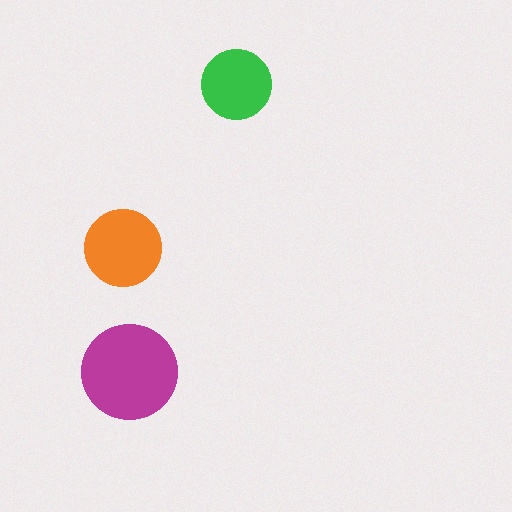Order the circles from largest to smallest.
the magenta one, the orange one, the green one.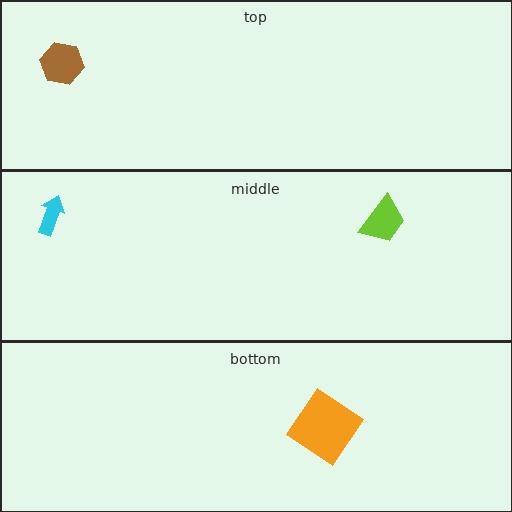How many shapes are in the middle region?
2.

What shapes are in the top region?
The brown hexagon.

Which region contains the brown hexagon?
The top region.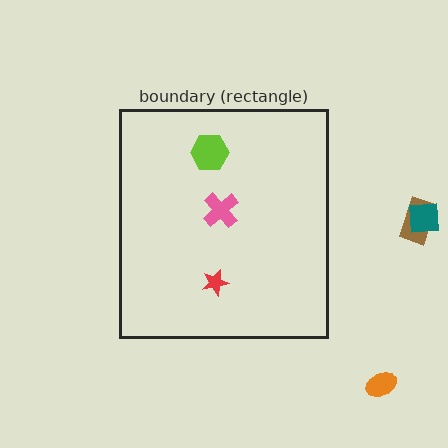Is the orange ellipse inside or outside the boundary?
Outside.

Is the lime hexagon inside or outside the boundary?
Inside.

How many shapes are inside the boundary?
3 inside, 3 outside.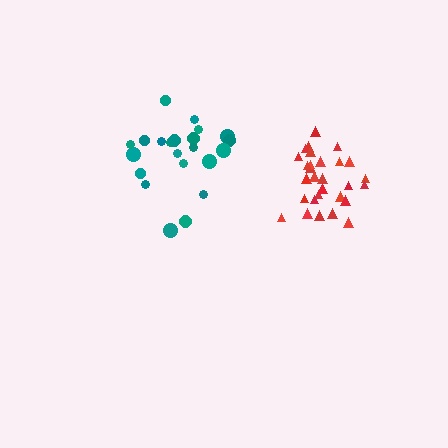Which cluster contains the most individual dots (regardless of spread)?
Red (29).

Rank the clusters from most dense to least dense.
red, teal.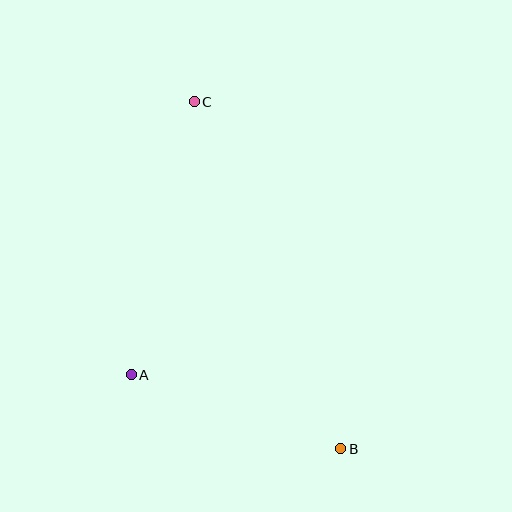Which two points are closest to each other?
Points A and B are closest to each other.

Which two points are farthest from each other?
Points B and C are farthest from each other.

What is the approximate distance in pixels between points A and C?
The distance between A and C is approximately 280 pixels.